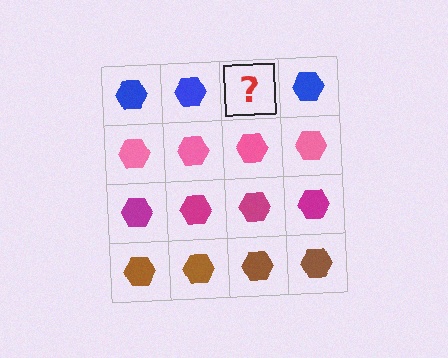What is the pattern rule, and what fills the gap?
The rule is that each row has a consistent color. The gap should be filled with a blue hexagon.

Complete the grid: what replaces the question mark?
The question mark should be replaced with a blue hexagon.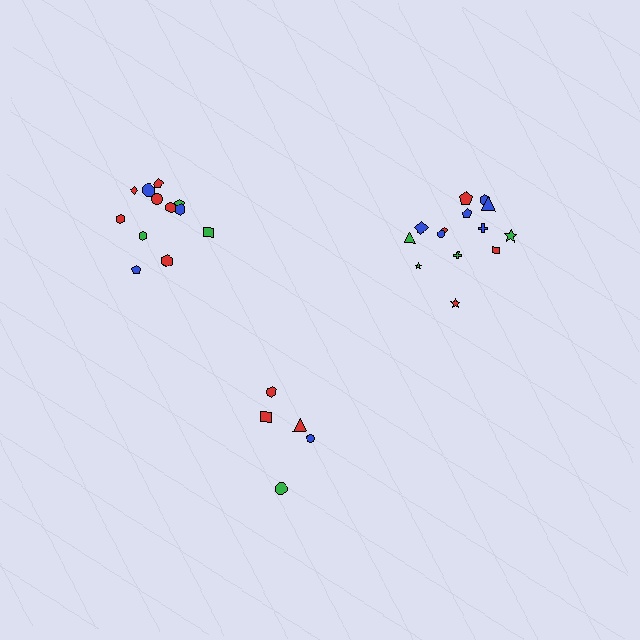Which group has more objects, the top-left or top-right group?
The top-right group.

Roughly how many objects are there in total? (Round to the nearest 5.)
Roughly 30 objects in total.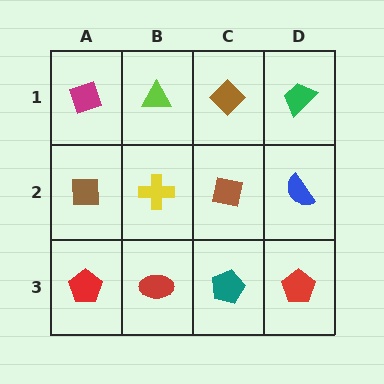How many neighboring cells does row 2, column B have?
4.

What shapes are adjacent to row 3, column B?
A yellow cross (row 2, column B), a red pentagon (row 3, column A), a teal pentagon (row 3, column C).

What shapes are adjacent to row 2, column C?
A brown diamond (row 1, column C), a teal pentagon (row 3, column C), a yellow cross (row 2, column B), a blue semicircle (row 2, column D).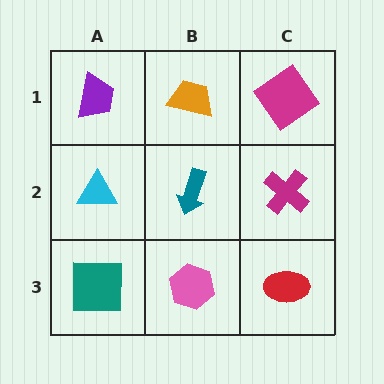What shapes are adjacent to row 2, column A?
A purple trapezoid (row 1, column A), a teal square (row 3, column A), a teal arrow (row 2, column B).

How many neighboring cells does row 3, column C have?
2.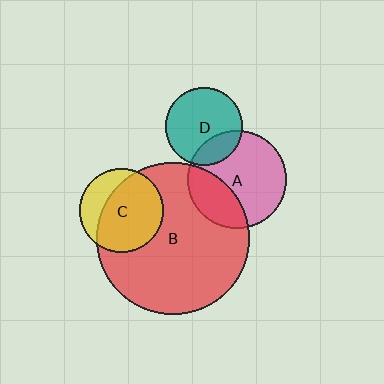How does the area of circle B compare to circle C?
Approximately 3.3 times.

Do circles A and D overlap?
Yes.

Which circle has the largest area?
Circle B (red).